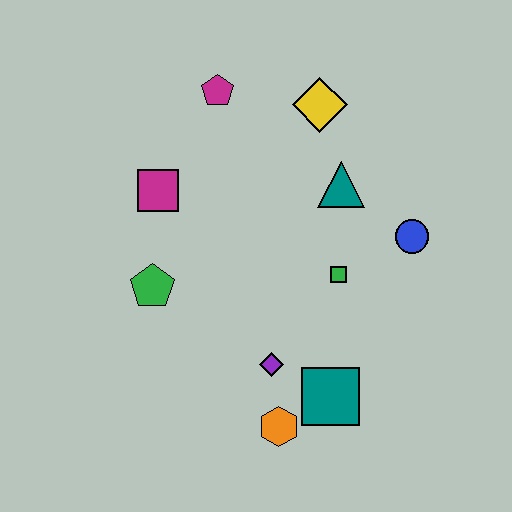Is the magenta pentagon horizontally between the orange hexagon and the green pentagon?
Yes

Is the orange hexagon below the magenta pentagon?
Yes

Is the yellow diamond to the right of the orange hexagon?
Yes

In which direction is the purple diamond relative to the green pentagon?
The purple diamond is to the right of the green pentagon.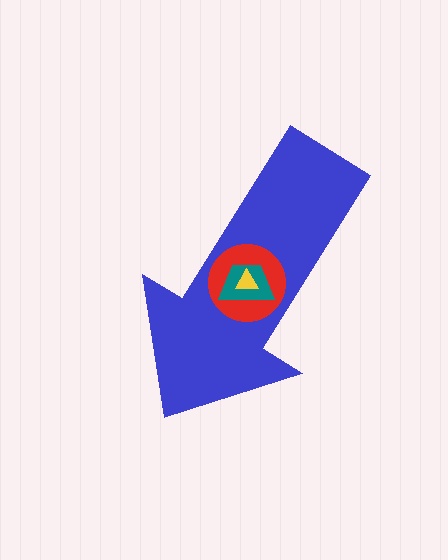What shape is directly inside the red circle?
The teal trapezoid.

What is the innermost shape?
The yellow triangle.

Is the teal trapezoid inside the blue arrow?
Yes.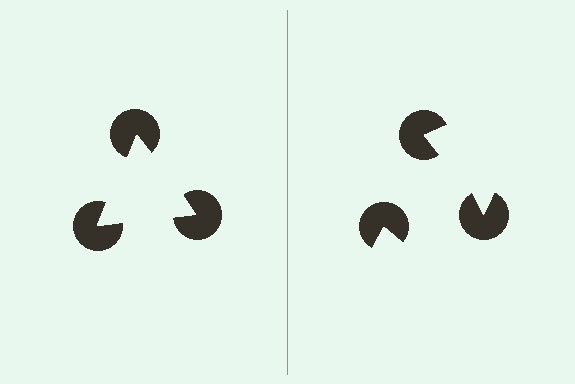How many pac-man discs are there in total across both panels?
6 — 3 on each side.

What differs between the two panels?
The pac-man discs are positioned identically on both sides; only the wedge orientations differ. On the left they align to a triangle; on the right they are misaligned.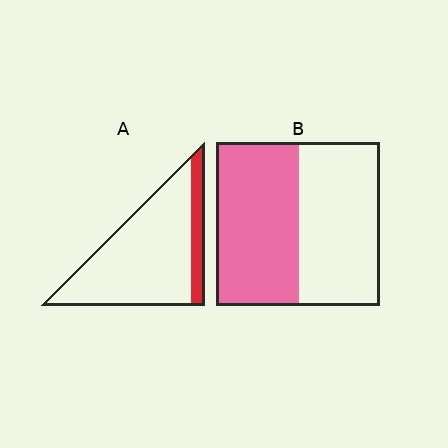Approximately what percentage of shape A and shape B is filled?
A is approximately 15% and B is approximately 50%.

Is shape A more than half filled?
No.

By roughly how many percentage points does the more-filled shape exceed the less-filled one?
By roughly 35 percentage points (B over A).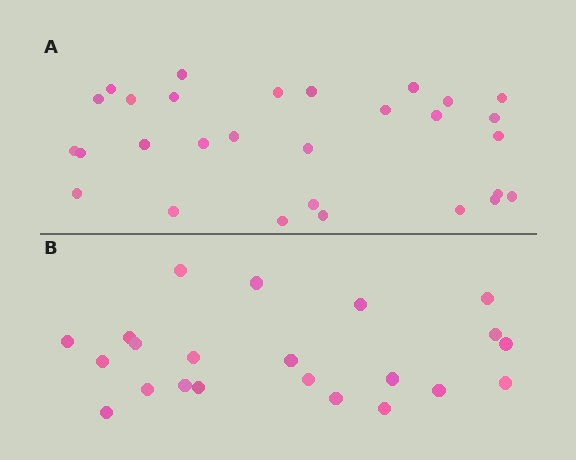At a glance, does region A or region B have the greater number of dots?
Region A (the top region) has more dots.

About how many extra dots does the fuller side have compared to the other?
Region A has roughly 8 or so more dots than region B.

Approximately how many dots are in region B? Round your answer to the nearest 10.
About 20 dots. (The exact count is 22, which rounds to 20.)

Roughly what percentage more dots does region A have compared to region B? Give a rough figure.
About 30% more.